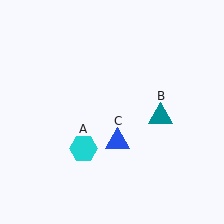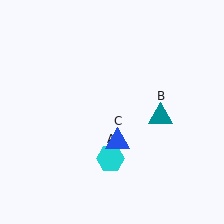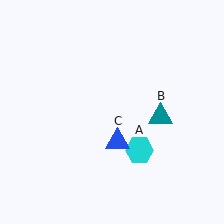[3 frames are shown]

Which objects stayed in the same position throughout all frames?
Teal triangle (object B) and blue triangle (object C) remained stationary.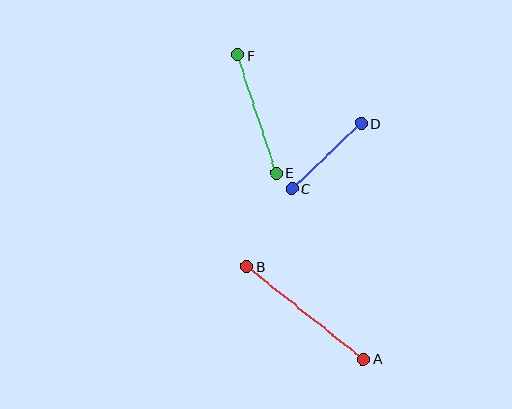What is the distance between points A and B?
The distance is approximately 149 pixels.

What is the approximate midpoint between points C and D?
The midpoint is at approximately (326, 156) pixels.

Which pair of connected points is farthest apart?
Points A and B are farthest apart.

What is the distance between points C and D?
The distance is approximately 95 pixels.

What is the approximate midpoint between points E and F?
The midpoint is at approximately (257, 114) pixels.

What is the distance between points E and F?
The distance is approximately 124 pixels.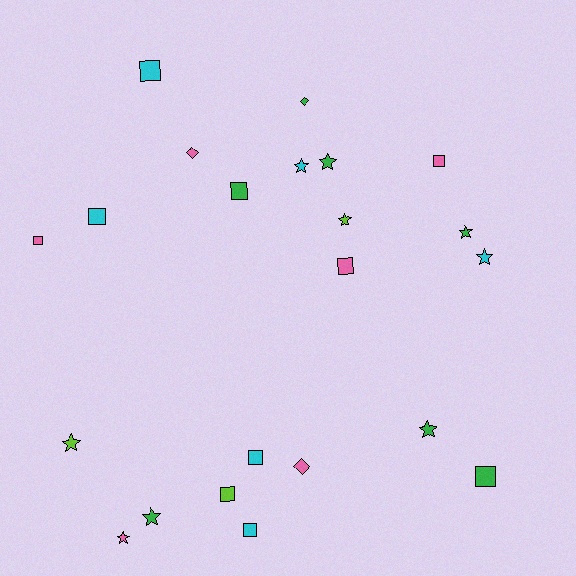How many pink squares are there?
There are 3 pink squares.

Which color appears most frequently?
Green, with 7 objects.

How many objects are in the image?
There are 22 objects.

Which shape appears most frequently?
Square, with 10 objects.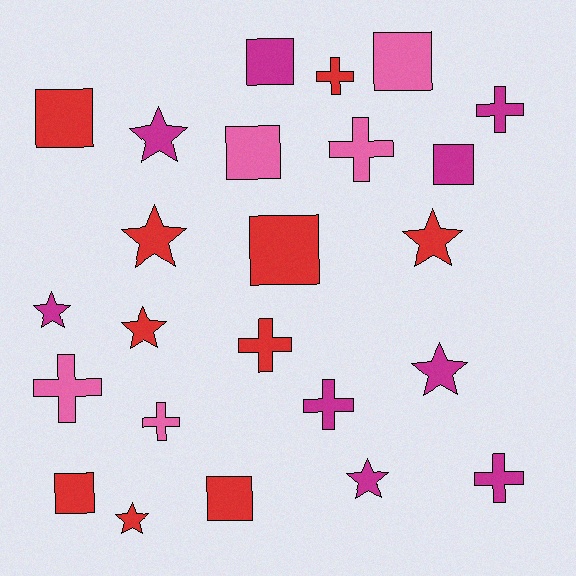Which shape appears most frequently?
Square, with 8 objects.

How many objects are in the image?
There are 24 objects.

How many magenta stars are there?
There are 4 magenta stars.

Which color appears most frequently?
Red, with 10 objects.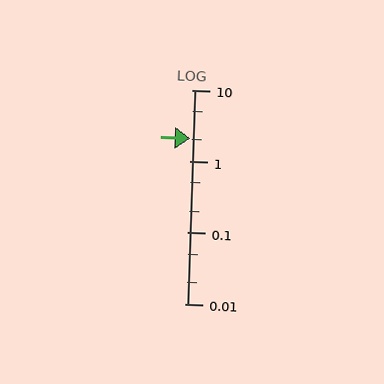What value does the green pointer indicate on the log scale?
The pointer indicates approximately 2.1.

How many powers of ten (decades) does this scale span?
The scale spans 3 decades, from 0.01 to 10.